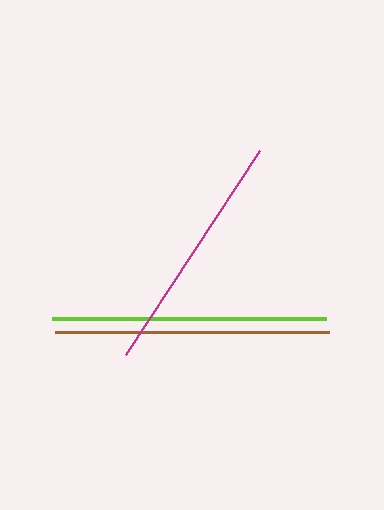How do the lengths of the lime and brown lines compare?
The lime and brown lines are approximately the same length.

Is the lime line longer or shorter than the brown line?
The lime line is longer than the brown line.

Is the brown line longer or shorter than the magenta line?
The brown line is longer than the magenta line.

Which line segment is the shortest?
The magenta line is the shortest at approximately 244 pixels.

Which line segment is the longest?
The lime line is the longest at approximately 275 pixels.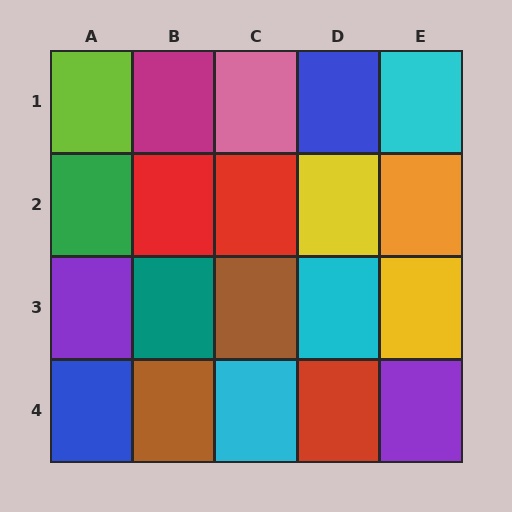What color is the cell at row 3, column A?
Purple.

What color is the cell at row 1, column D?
Blue.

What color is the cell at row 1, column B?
Magenta.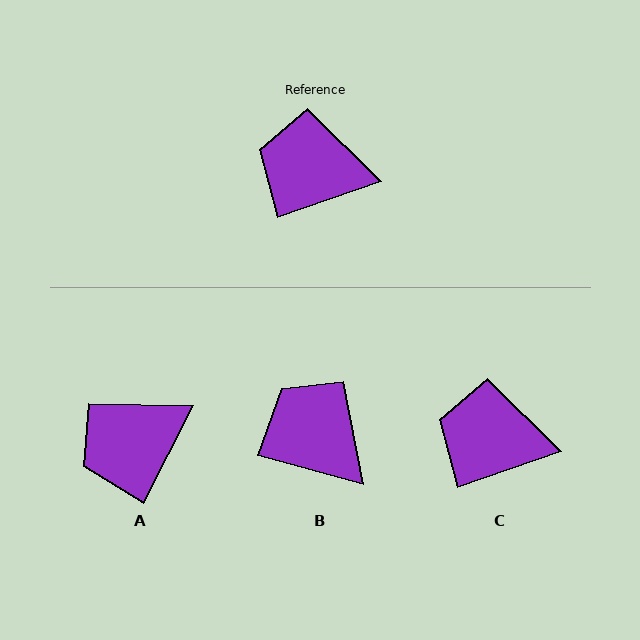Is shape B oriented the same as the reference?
No, it is off by about 34 degrees.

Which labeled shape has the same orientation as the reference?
C.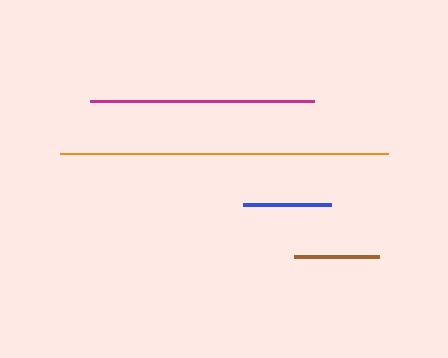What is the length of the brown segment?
The brown segment is approximately 86 pixels long.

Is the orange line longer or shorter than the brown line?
The orange line is longer than the brown line.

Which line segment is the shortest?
The brown line is the shortest at approximately 86 pixels.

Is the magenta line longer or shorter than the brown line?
The magenta line is longer than the brown line.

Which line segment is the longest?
The orange line is the longest at approximately 328 pixels.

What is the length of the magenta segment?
The magenta segment is approximately 224 pixels long.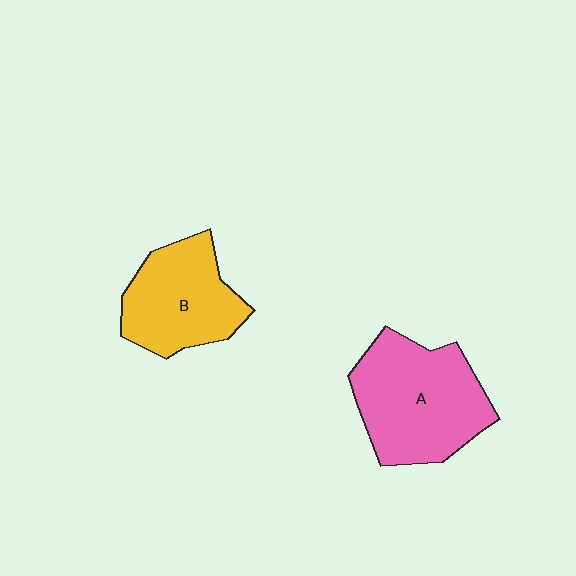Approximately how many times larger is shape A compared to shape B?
Approximately 1.3 times.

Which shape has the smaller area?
Shape B (yellow).